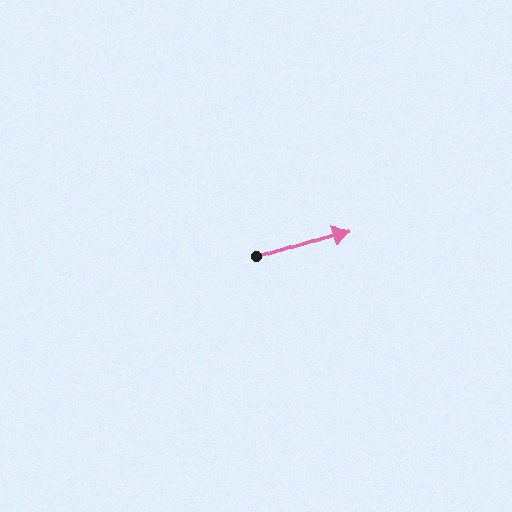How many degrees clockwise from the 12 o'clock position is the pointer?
Approximately 72 degrees.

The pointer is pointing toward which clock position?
Roughly 2 o'clock.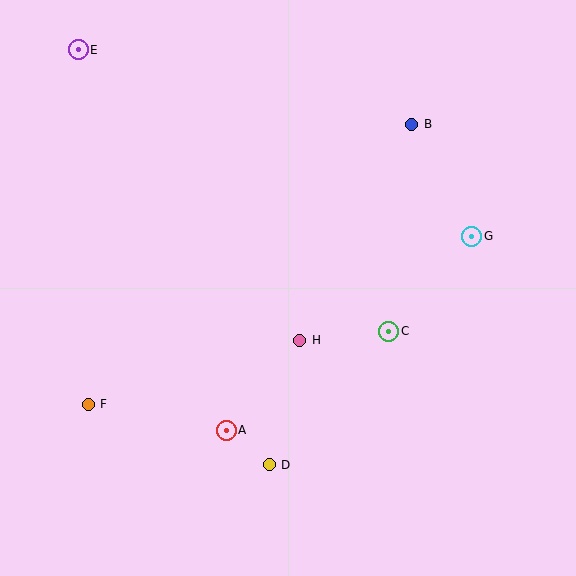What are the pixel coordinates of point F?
Point F is at (88, 404).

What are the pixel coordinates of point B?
Point B is at (412, 124).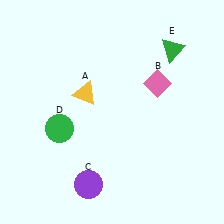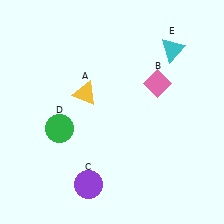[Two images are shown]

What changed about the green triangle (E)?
In Image 1, E is green. In Image 2, it changed to cyan.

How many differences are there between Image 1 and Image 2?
There is 1 difference between the two images.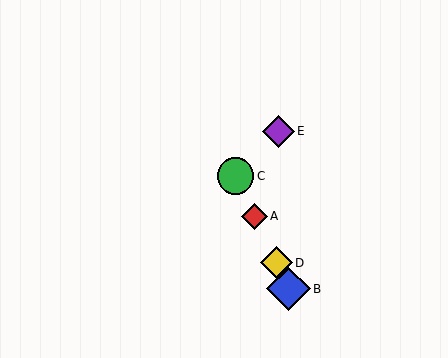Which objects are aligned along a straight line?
Objects A, B, C, D are aligned along a straight line.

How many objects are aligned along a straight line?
4 objects (A, B, C, D) are aligned along a straight line.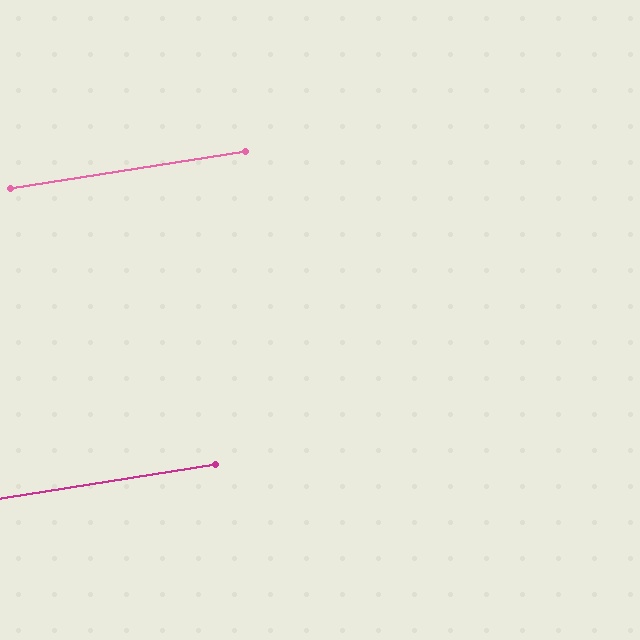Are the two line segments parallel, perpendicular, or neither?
Parallel — their directions differ by only 0.2°.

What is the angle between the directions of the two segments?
Approximately 0 degrees.